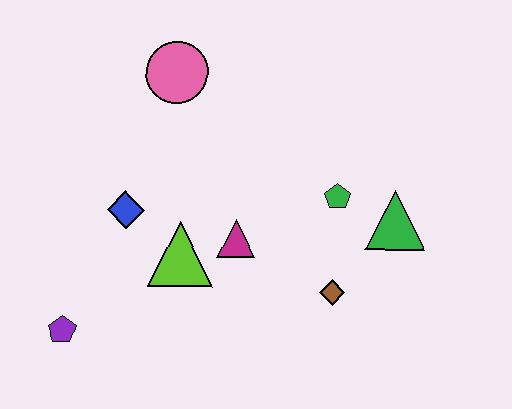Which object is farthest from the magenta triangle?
The purple pentagon is farthest from the magenta triangle.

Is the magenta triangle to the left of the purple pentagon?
No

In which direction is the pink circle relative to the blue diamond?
The pink circle is above the blue diamond.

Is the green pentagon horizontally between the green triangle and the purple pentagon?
Yes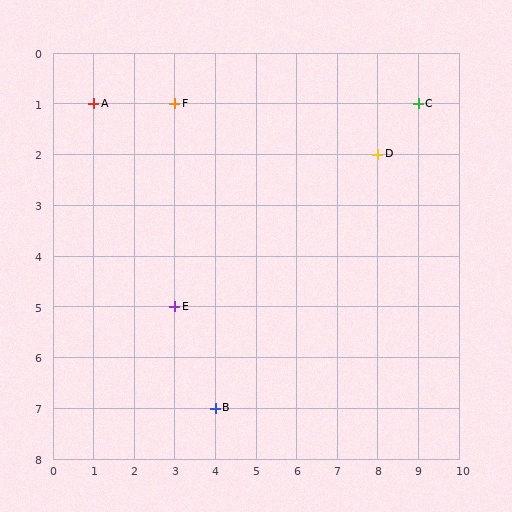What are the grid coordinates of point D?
Point D is at grid coordinates (8, 2).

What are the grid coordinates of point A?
Point A is at grid coordinates (1, 1).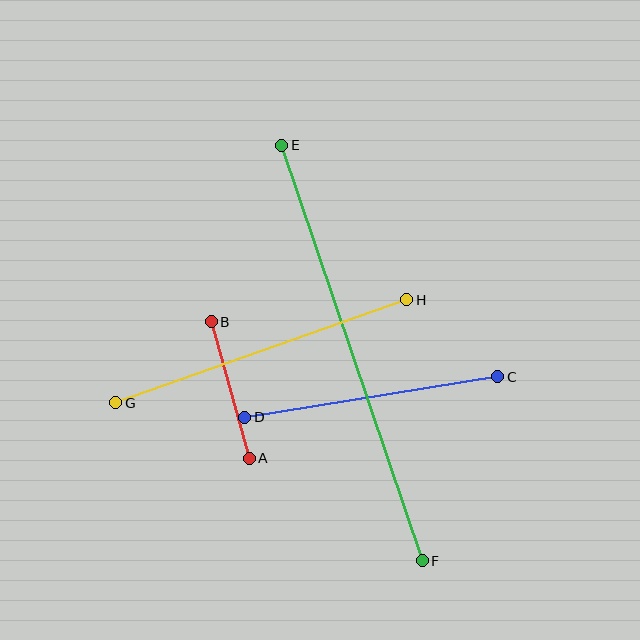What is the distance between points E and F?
The distance is approximately 439 pixels.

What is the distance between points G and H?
The distance is approximately 309 pixels.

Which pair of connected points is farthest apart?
Points E and F are farthest apart.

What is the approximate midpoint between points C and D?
The midpoint is at approximately (371, 397) pixels.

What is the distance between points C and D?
The distance is approximately 256 pixels.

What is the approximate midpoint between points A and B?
The midpoint is at approximately (230, 390) pixels.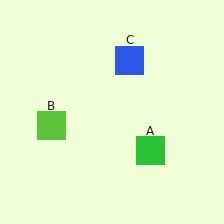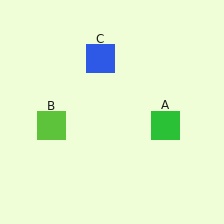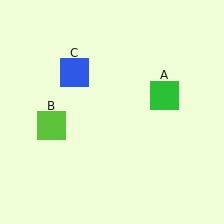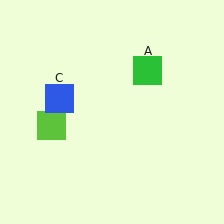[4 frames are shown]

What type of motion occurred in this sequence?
The green square (object A), blue square (object C) rotated counterclockwise around the center of the scene.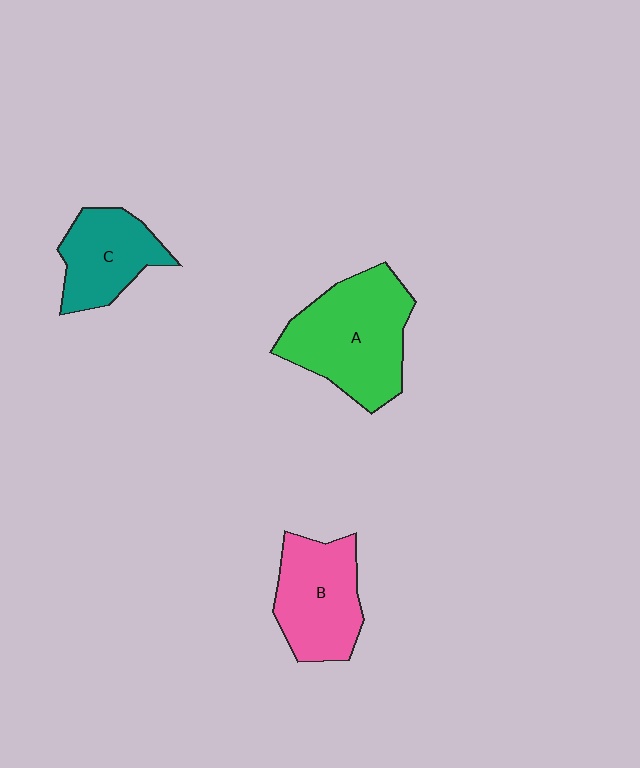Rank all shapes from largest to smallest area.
From largest to smallest: A (green), B (pink), C (teal).